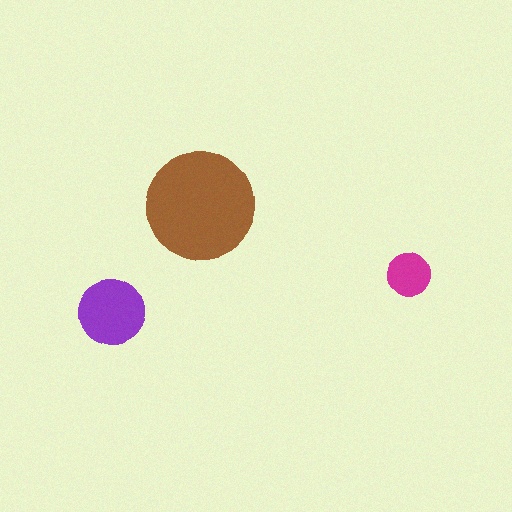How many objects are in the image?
There are 3 objects in the image.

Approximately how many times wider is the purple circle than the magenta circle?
About 1.5 times wider.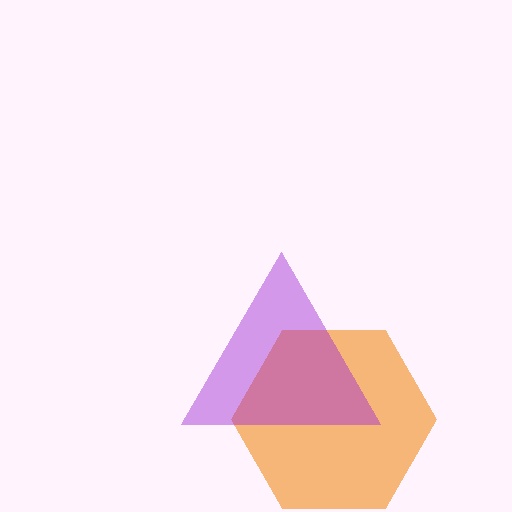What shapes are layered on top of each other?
The layered shapes are: an orange hexagon, a purple triangle.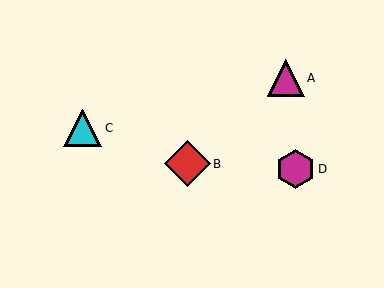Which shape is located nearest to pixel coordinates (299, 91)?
The magenta triangle (labeled A) at (286, 78) is nearest to that location.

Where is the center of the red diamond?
The center of the red diamond is at (188, 164).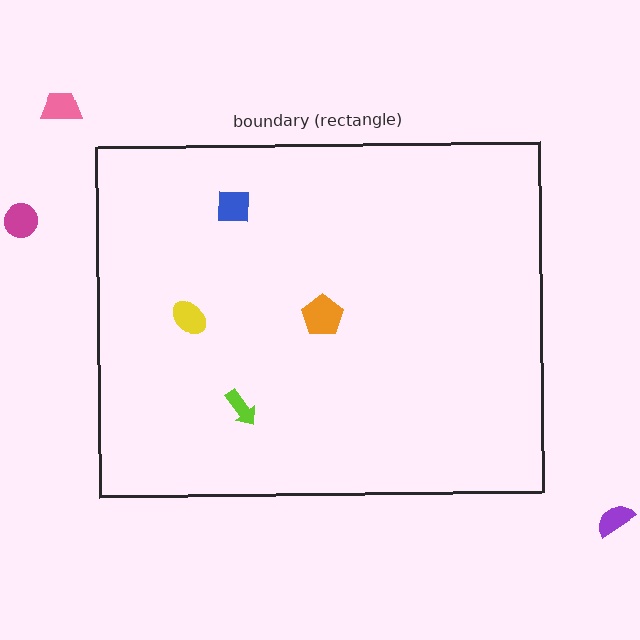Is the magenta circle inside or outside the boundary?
Outside.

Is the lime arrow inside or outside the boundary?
Inside.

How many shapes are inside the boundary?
4 inside, 3 outside.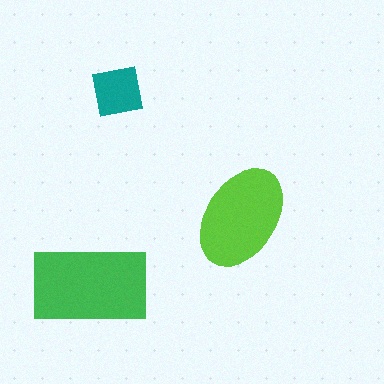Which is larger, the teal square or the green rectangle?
The green rectangle.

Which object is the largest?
The green rectangle.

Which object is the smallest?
The teal square.